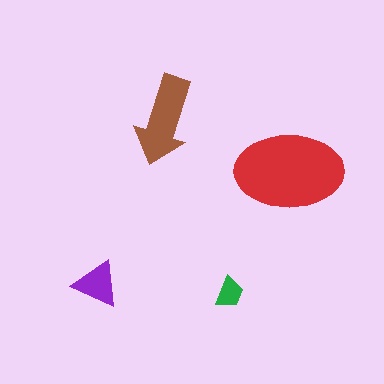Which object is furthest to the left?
The purple triangle is leftmost.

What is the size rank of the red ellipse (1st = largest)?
1st.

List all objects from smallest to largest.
The green trapezoid, the purple triangle, the brown arrow, the red ellipse.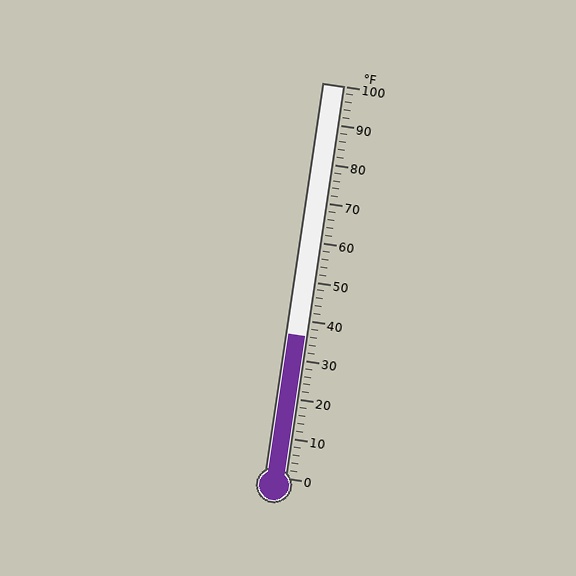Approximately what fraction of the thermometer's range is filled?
The thermometer is filled to approximately 35% of its range.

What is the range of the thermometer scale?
The thermometer scale ranges from 0°F to 100°F.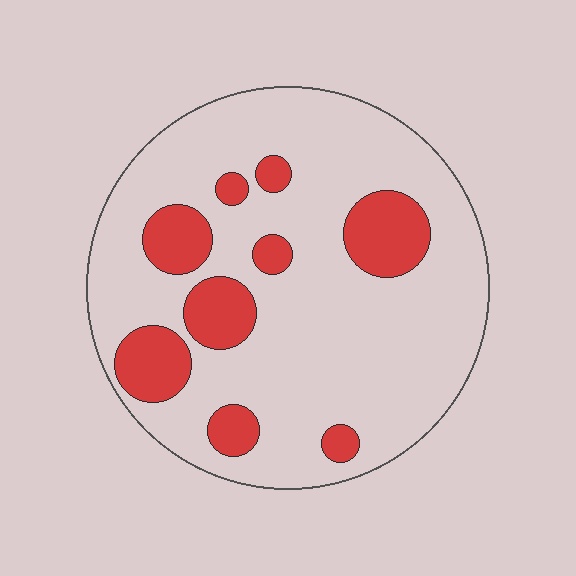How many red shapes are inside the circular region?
9.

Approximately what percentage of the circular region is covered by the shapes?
Approximately 20%.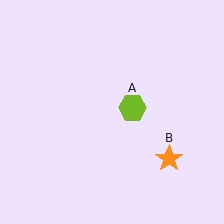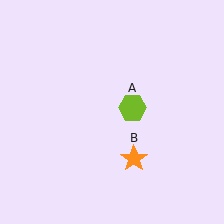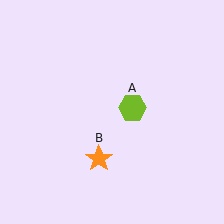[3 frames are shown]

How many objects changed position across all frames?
1 object changed position: orange star (object B).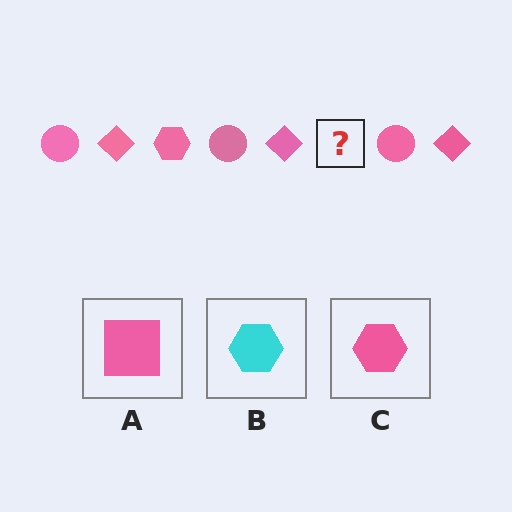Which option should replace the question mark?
Option C.